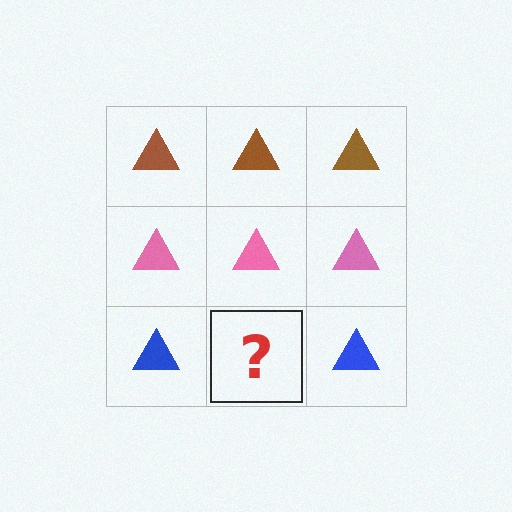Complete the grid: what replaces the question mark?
The question mark should be replaced with a blue triangle.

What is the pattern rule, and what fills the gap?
The rule is that each row has a consistent color. The gap should be filled with a blue triangle.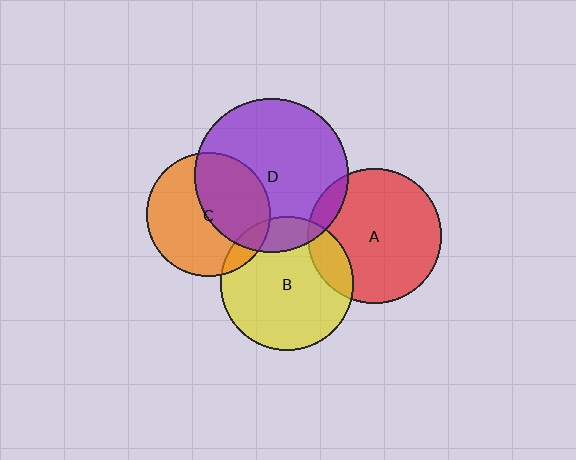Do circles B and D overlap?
Yes.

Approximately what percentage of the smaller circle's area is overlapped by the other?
Approximately 15%.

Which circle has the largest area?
Circle D (purple).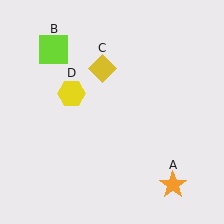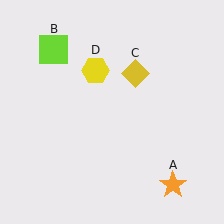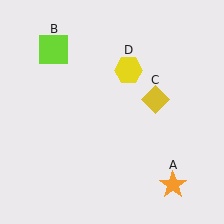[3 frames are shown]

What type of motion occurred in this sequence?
The yellow diamond (object C), yellow hexagon (object D) rotated clockwise around the center of the scene.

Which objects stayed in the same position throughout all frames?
Orange star (object A) and lime square (object B) remained stationary.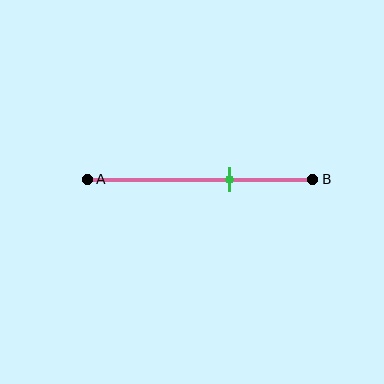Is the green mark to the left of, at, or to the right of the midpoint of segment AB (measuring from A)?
The green mark is to the right of the midpoint of segment AB.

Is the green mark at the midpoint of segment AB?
No, the mark is at about 65% from A, not at the 50% midpoint.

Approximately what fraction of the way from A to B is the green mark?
The green mark is approximately 65% of the way from A to B.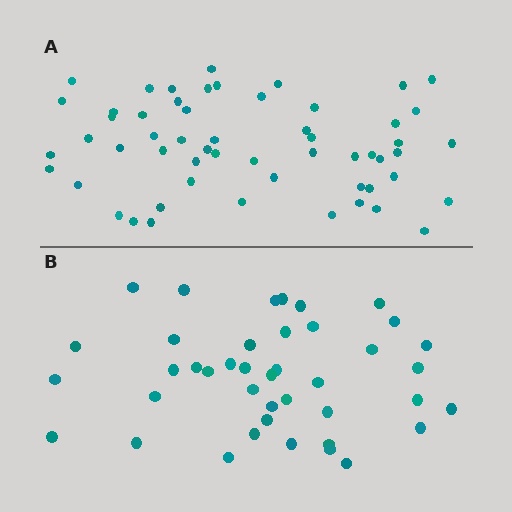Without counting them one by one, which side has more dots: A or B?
Region A (the top region) has more dots.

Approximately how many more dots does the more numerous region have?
Region A has approximately 15 more dots than region B.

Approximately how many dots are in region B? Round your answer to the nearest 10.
About 40 dots. (The exact count is 41, which rounds to 40.)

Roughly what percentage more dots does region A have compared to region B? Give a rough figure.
About 35% more.